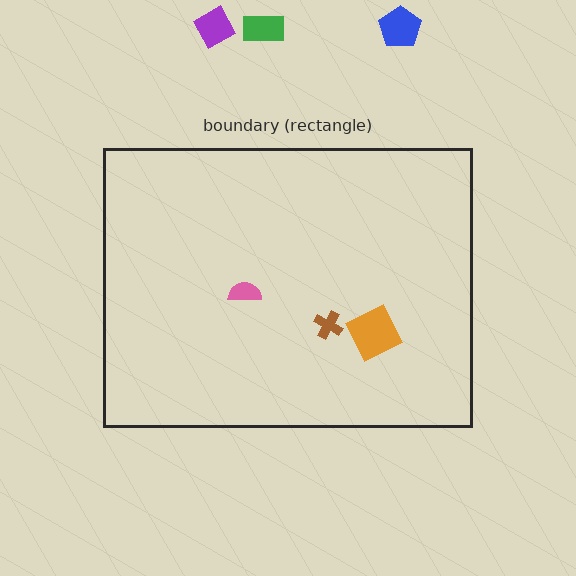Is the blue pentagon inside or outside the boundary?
Outside.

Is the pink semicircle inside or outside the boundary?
Inside.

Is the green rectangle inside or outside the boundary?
Outside.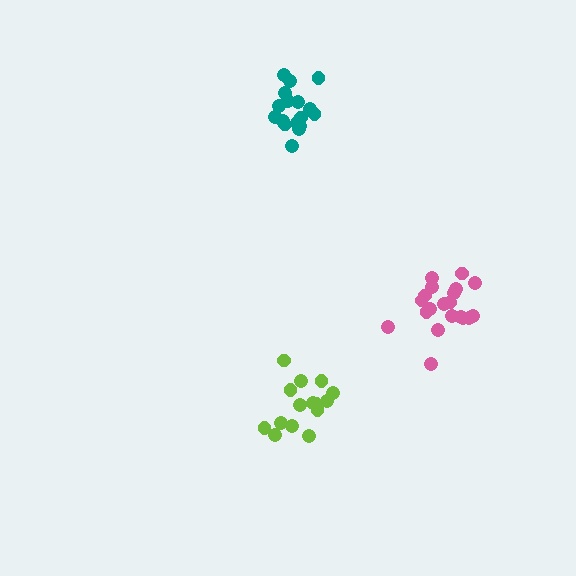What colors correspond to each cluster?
The clusters are colored: teal, lime, pink.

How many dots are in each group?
Group 1: 17 dots, Group 2: 15 dots, Group 3: 20 dots (52 total).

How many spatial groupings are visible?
There are 3 spatial groupings.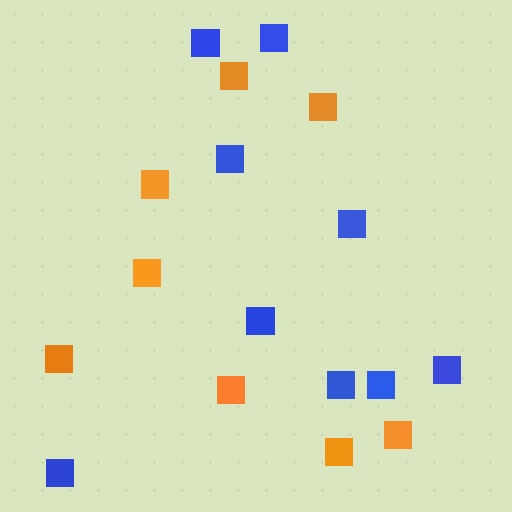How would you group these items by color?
There are 2 groups: one group of orange squares (8) and one group of blue squares (9).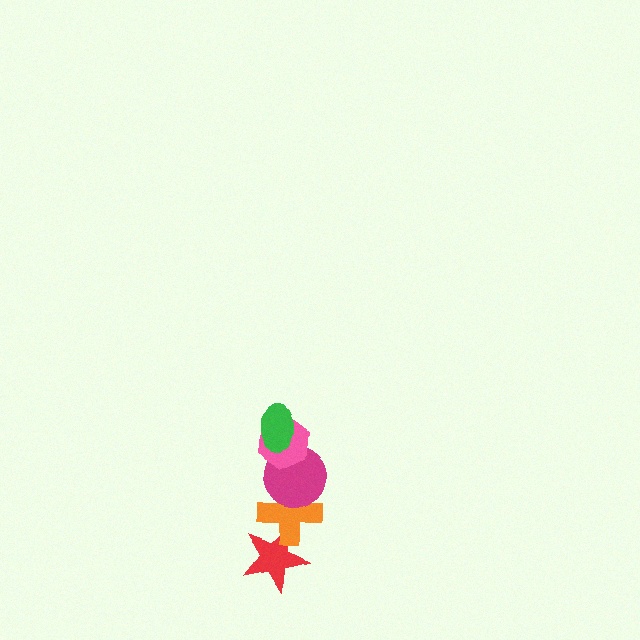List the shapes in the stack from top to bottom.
From top to bottom: the green ellipse, the pink hexagon, the magenta circle, the orange cross, the red star.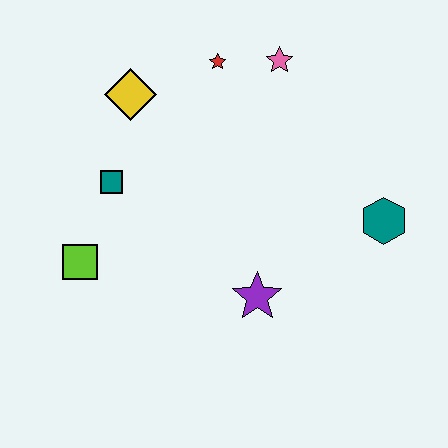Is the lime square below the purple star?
No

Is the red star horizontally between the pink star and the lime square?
Yes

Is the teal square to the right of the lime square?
Yes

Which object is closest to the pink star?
The red star is closest to the pink star.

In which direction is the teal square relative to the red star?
The teal square is below the red star.